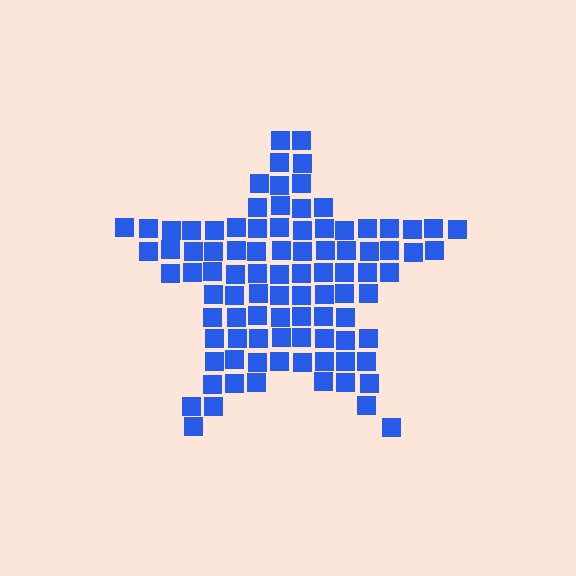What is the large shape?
The large shape is a star.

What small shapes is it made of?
It is made of small squares.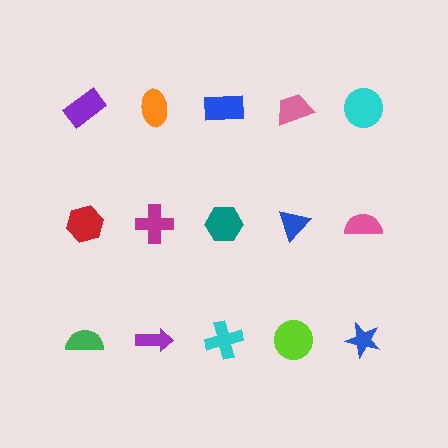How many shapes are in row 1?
5 shapes.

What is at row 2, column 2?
A magenta cross.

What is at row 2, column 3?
A teal hexagon.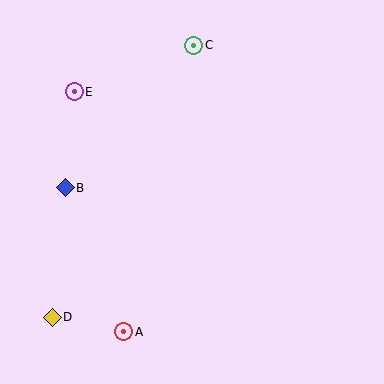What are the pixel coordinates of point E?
Point E is at (74, 92).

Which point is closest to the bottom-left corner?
Point D is closest to the bottom-left corner.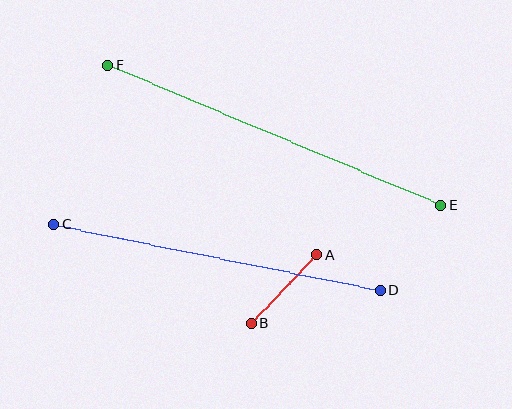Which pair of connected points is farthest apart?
Points E and F are farthest apart.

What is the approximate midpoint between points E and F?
The midpoint is at approximately (274, 135) pixels.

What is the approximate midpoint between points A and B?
The midpoint is at approximately (284, 289) pixels.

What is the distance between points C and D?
The distance is approximately 333 pixels.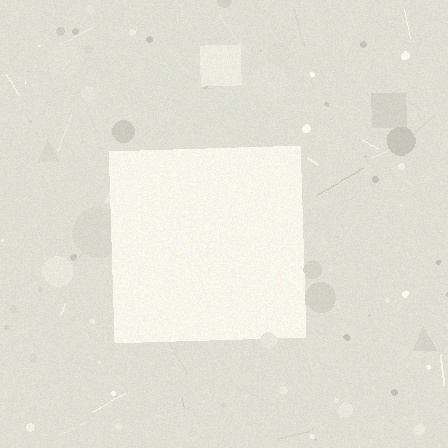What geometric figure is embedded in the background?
A square is embedded in the background.